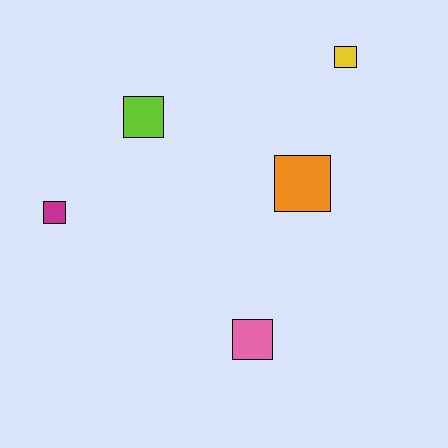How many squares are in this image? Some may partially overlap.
There are 5 squares.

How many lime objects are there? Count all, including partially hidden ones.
There is 1 lime object.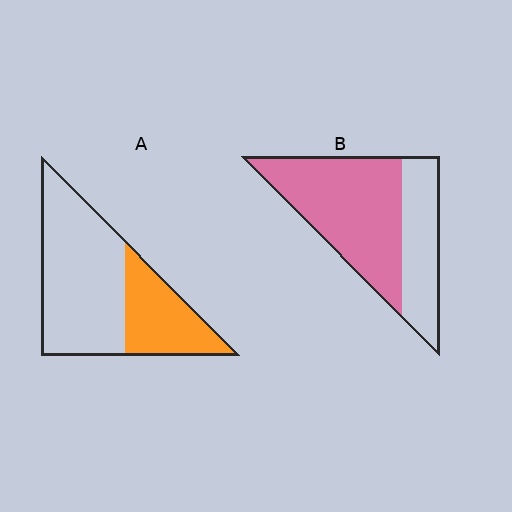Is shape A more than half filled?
No.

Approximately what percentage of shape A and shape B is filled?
A is approximately 35% and B is approximately 65%.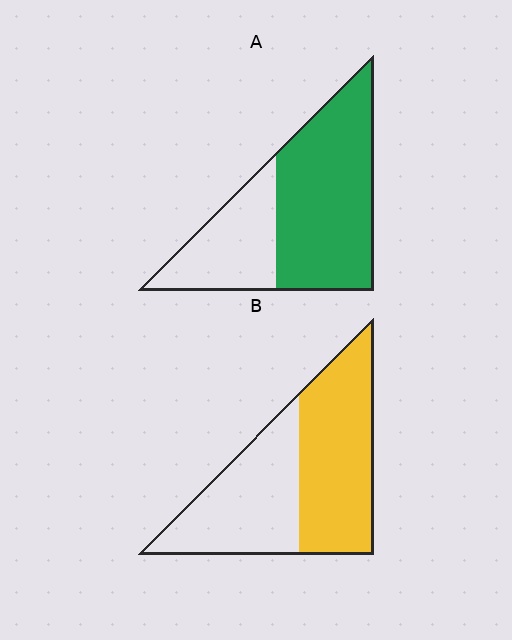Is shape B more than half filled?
Roughly half.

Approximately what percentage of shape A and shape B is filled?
A is approximately 65% and B is approximately 55%.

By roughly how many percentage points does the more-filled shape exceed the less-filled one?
By roughly 10 percentage points (A over B).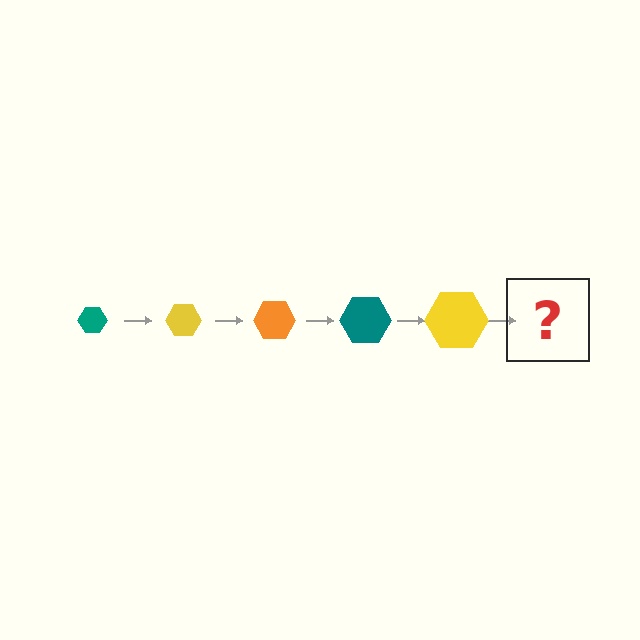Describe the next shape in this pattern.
It should be an orange hexagon, larger than the previous one.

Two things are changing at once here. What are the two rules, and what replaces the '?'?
The two rules are that the hexagon grows larger each step and the color cycles through teal, yellow, and orange. The '?' should be an orange hexagon, larger than the previous one.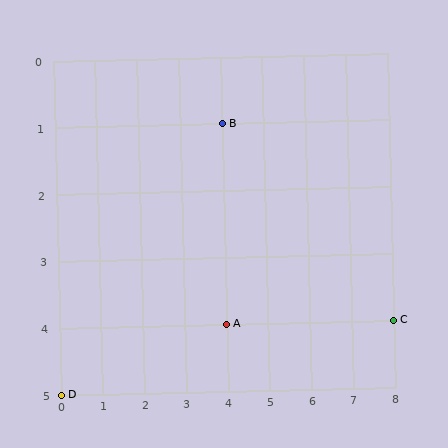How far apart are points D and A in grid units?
Points D and A are 4 columns and 1 row apart (about 4.1 grid units diagonally).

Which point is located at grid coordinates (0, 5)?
Point D is at (0, 5).